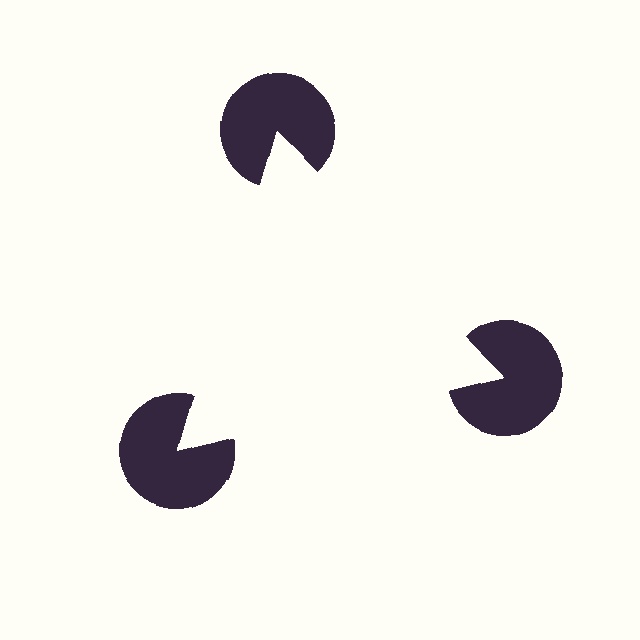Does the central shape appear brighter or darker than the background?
It typically appears slightly brighter than the background, even though no actual brightness change is drawn.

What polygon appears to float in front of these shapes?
An illusory triangle — its edges are inferred from the aligned wedge cuts in the pac-man discs, not physically drawn.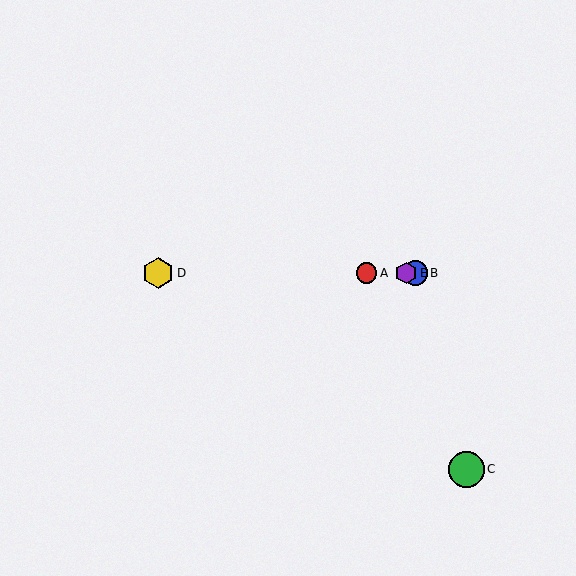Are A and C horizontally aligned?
No, A is at y≈273 and C is at y≈470.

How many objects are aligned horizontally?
4 objects (A, B, D, E) are aligned horizontally.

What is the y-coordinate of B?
Object B is at y≈273.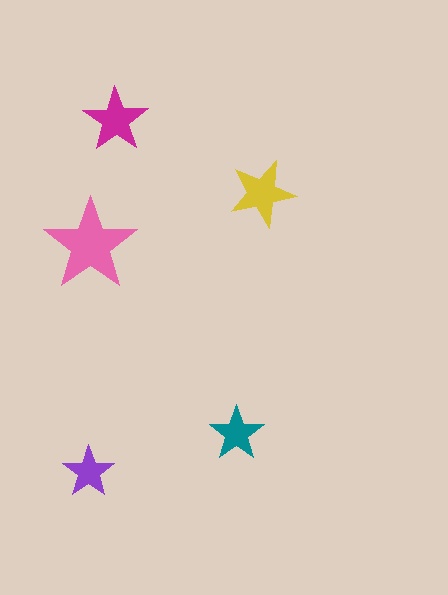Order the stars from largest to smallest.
the pink one, the yellow one, the magenta one, the teal one, the purple one.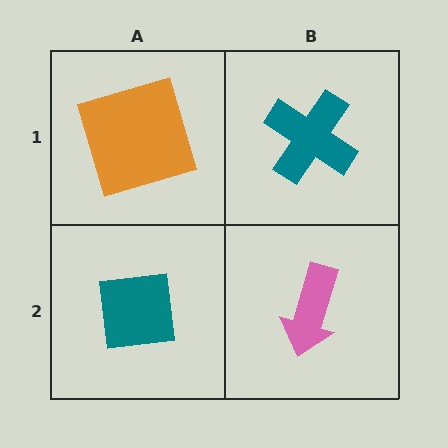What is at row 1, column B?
A teal cross.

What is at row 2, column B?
A pink arrow.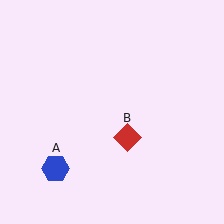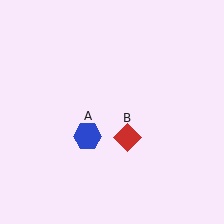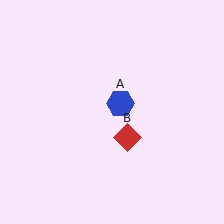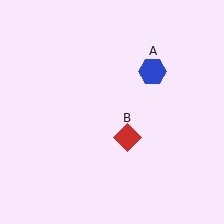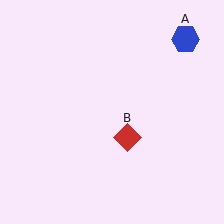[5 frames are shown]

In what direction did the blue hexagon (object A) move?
The blue hexagon (object A) moved up and to the right.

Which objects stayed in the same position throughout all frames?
Red diamond (object B) remained stationary.